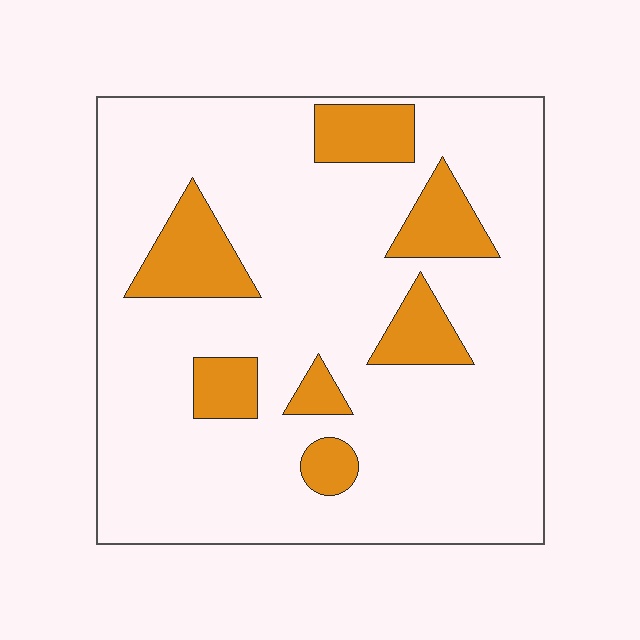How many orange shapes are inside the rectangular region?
7.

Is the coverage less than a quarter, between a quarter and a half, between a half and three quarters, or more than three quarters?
Less than a quarter.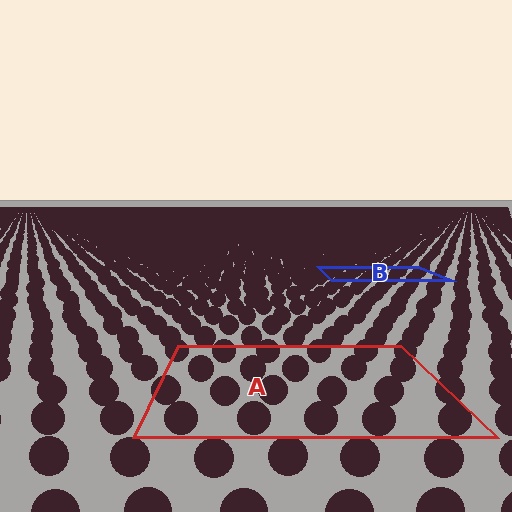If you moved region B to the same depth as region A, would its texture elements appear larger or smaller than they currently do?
They would appear larger. At a closer depth, the same texture elements are projected at a bigger on-screen size.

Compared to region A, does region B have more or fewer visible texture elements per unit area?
Region B has more texture elements per unit area — they are packed more densely because it is farther away.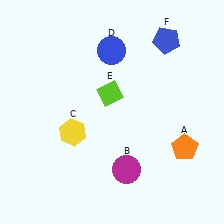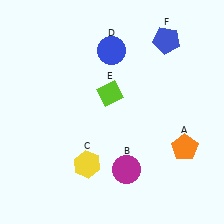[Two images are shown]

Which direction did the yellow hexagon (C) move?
The yellow hexagon (C) moved down.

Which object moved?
The yellow hexagon (C) moved down.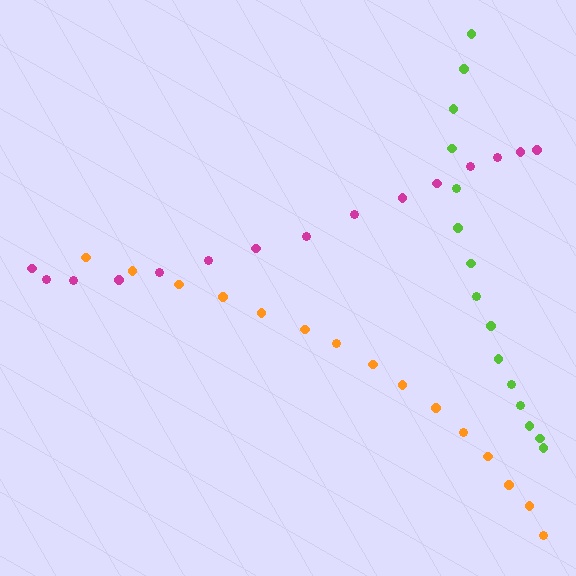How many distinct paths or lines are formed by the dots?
There are 3 distinct paths.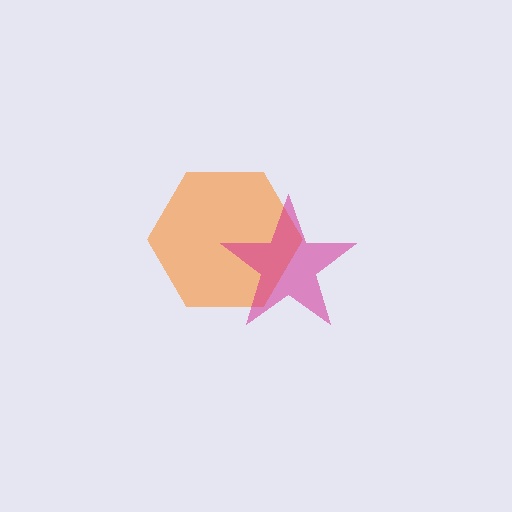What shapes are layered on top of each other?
The layered shapes are: an orange hexagon, a magenta star.